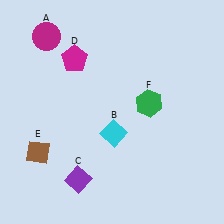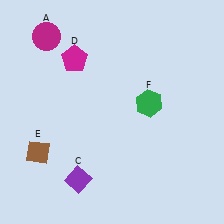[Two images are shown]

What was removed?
The cyan diamond (B) was removed in Image 2.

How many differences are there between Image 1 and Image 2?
There is 1 difference between the two images.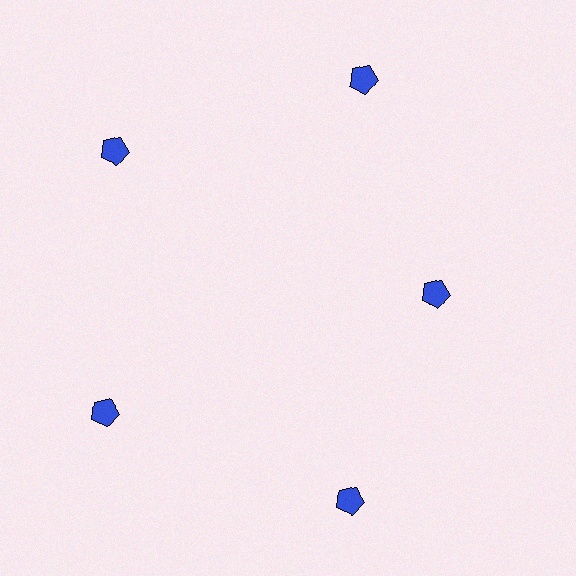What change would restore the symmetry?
The symmetry would be restored by moving it outward, back onto the ring so that all 5 pentagons sit at equal angles and equal distance from the center.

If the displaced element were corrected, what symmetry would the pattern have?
It would have 5-fold rotational symmetry — the pattern would map onto itself every 72 degrees.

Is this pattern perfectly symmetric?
No. The 5 blue pentagons are arranged in a ring, but one element near the 3 o'clock position is pulled inward toward the center, breaking the 5-fold rotational symmetry.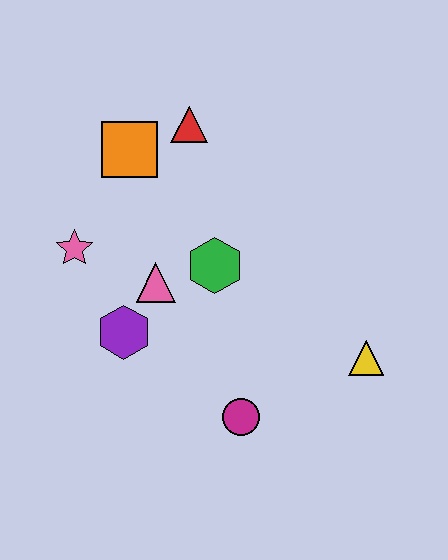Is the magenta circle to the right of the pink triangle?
Yes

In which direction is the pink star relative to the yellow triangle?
The pink star is to the left of the yellow triangle.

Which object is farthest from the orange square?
The yellow triangle is farthest from the orange square.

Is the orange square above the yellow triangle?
Yes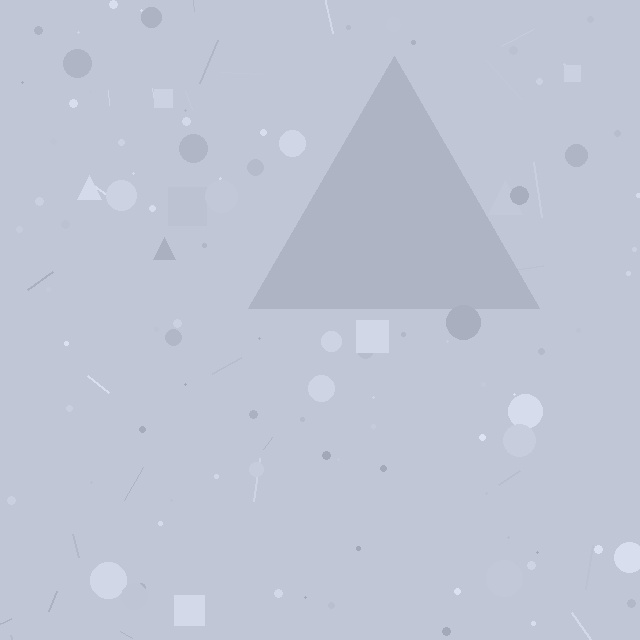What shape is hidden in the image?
A triangle is hidden in the image.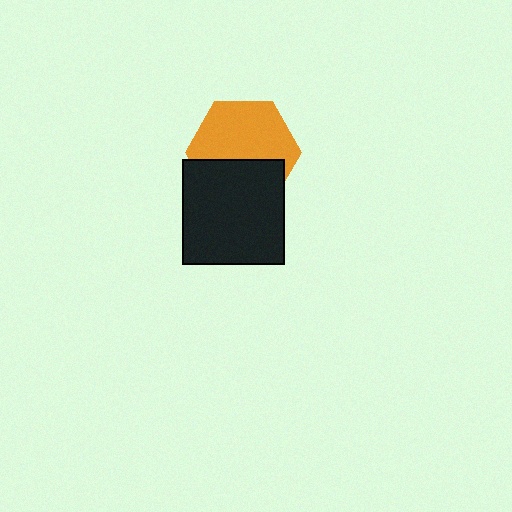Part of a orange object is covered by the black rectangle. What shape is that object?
It is a hexagon.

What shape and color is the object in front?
The object in front is a black rectangle.